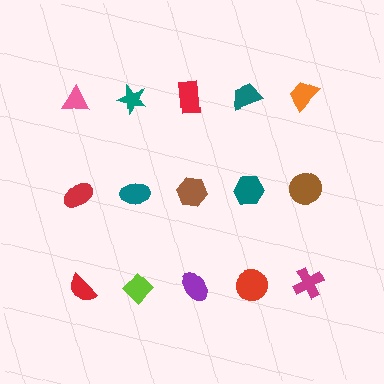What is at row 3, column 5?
A magenta cross.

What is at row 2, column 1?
A red ellipse.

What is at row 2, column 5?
A brown circle.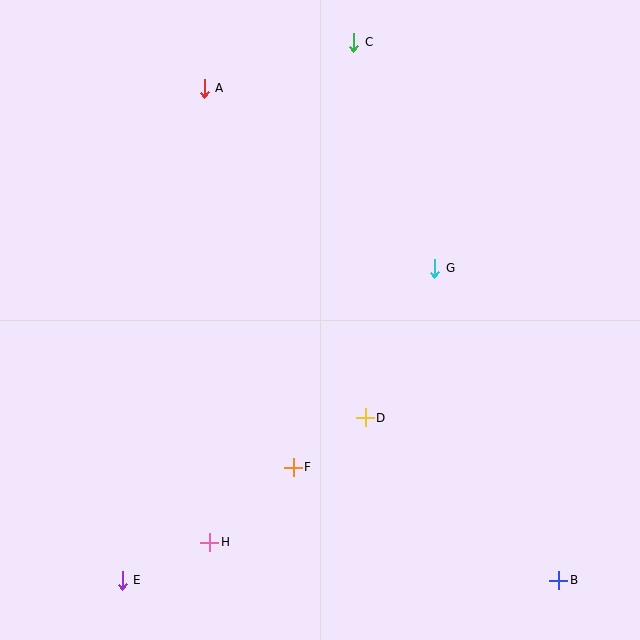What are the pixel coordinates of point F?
Point F is at (293, 467).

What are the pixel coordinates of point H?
Point H is at (210, 542).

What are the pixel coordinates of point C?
Point C is at (354, 42).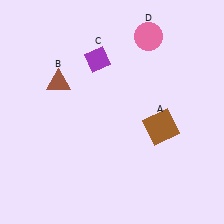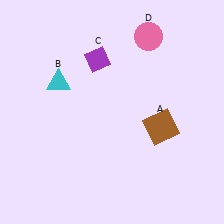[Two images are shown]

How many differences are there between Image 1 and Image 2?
There is 1 difference between the two images.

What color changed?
The triangle (B) changed from brown in Image 1 to cyan in Image 2.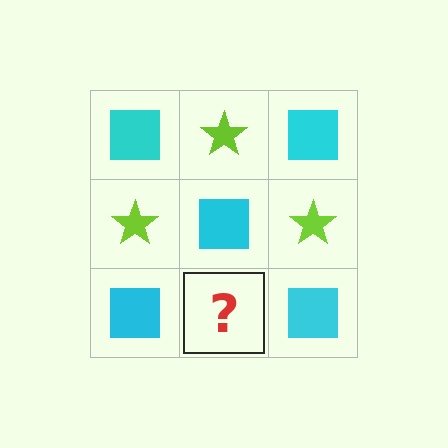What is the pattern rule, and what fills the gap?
The rule is that it alternates cyan square and lime star in a checkerboard pattern. The gap should be filled with a lime star.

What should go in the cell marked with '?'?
The missing cell should contain a lime star.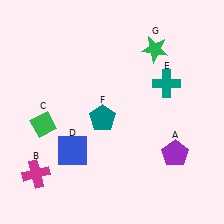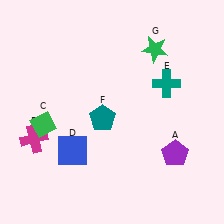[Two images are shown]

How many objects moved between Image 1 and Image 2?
1 object moved between the two images.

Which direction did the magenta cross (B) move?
The magenta cross (B) moved up.